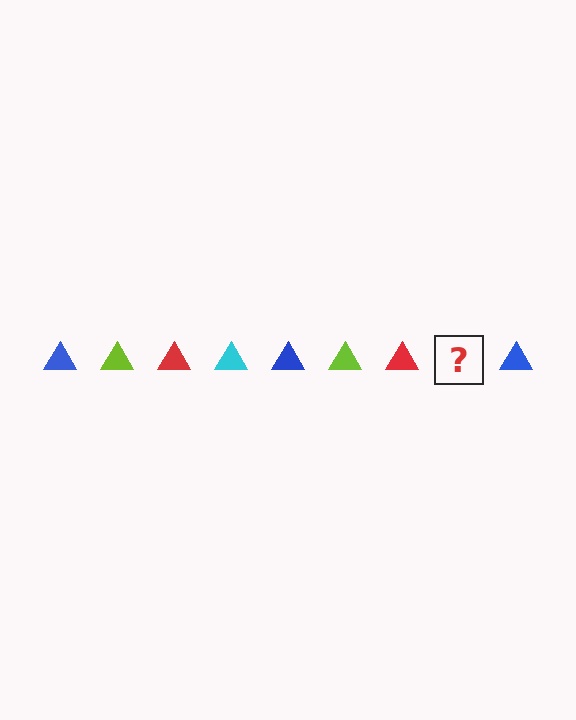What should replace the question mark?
The question mark should be replaced with a cyan triangle.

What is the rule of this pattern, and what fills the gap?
The rule is that the pattern cycles through blue, lime, red, cyan triangles. The gap should be filled with a cyan triangle.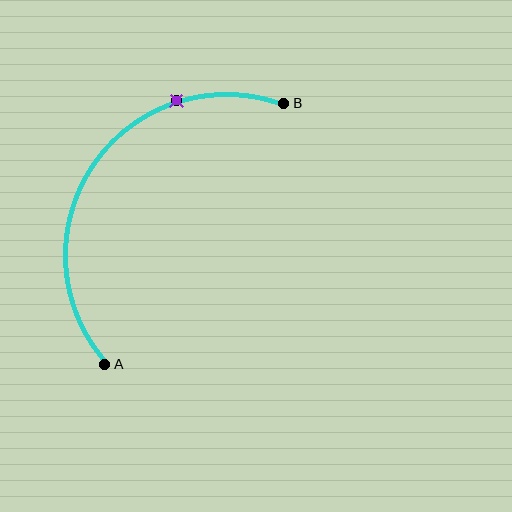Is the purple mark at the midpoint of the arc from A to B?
No. The purple mark lies on the arc but is closer to endpoint B. The arc midpoint would be at the point on the curve equidistant along the arc from both A and B.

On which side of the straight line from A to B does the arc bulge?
The arc bulges above and to the left of the straight line connecting A and B.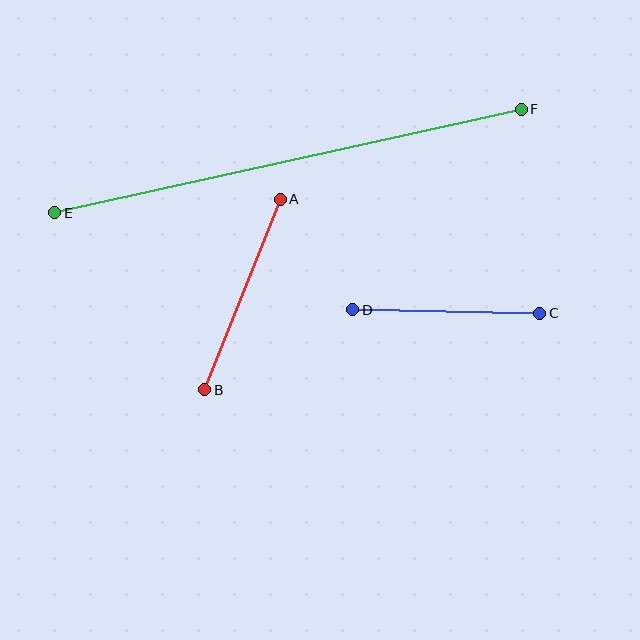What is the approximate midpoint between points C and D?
The midpoint is at approximately (446, 311) pixels.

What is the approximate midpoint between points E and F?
The midpoint is at approximately (288, 161) pixels.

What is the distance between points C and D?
The distance is approximately 188 pixels.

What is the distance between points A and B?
The distance is approximately 205 pixels.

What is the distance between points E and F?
The distance is approximately 478 pixels.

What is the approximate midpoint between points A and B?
The midpoint is at approximately (243, 294) pixels.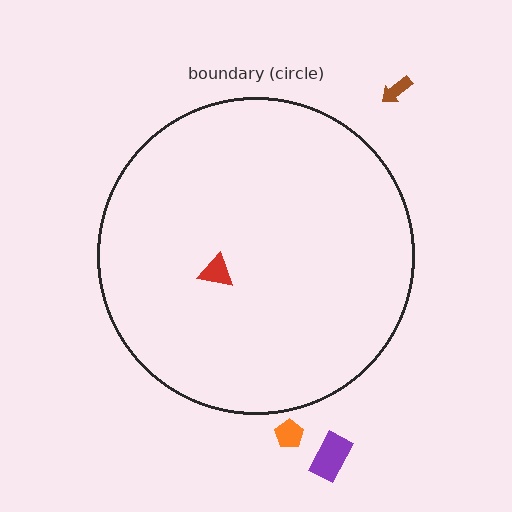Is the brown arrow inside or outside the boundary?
Outside.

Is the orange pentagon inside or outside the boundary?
Outside.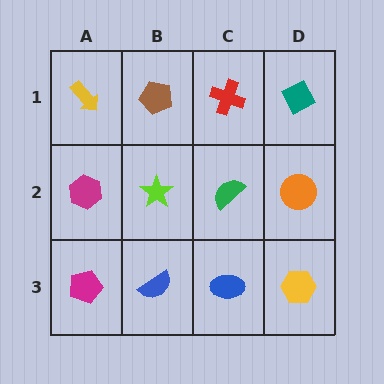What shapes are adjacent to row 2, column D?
A teal diamond (row 1, column D), a yellow hexagon (row 3, column D), a green semicircle (row 2, column C).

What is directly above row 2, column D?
A teal diamond.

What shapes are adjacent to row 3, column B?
A lime star (row 2, column B), a magenta pentagon (row 3, column A), a blue ellipse (row 3, column C).